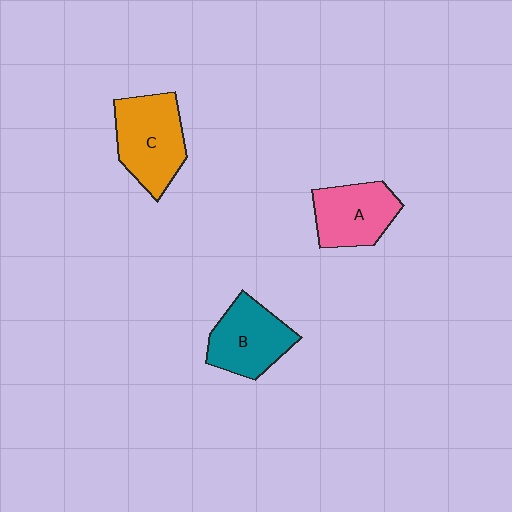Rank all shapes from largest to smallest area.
From largest to smallest: C (orange), B (teal), A (pink).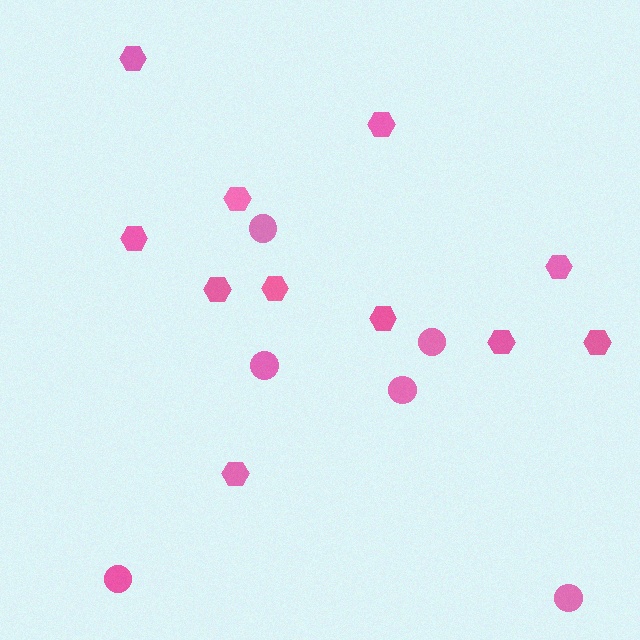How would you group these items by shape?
There are 2 groups: one group of circles (6) and one group of hexagons (11).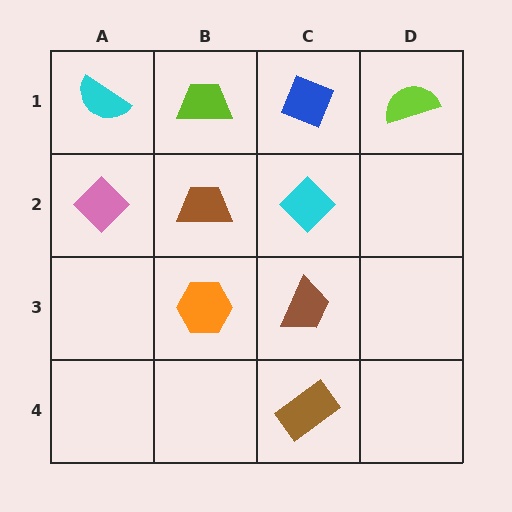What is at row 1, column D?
A lime semicircle.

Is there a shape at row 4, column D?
No, that cell is empty.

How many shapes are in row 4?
1 shape.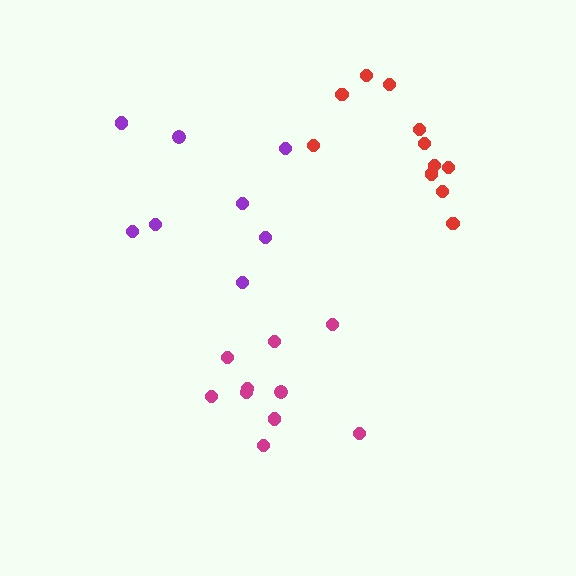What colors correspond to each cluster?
The clusters are colored: purple, red, magenta.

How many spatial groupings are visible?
There are 3 spatial groupings.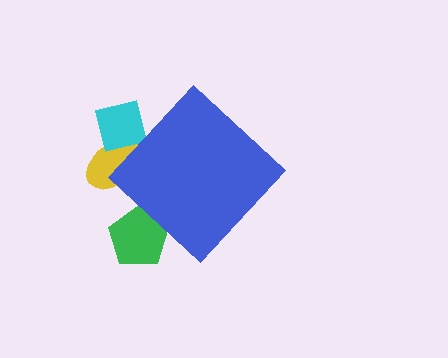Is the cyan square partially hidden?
Yes, the cyan square is partially hidden behind the blue diamond.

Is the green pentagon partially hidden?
Yes, the green pentagon is partially hidden behind the blue diamond.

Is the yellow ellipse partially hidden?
Yes, the yellow ellipse is partially hidden behind the blue diamond.